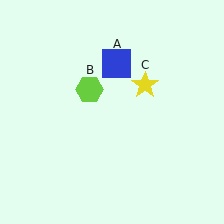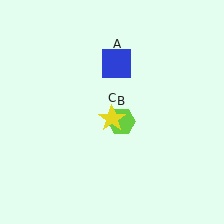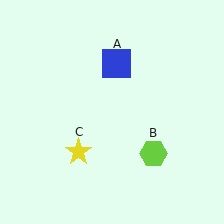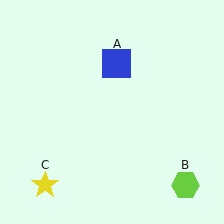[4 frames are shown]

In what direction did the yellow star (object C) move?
The yellow star (object C) moved down and to the left.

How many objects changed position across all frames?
2 objects changed position: lime hexagon (object B), yellow star (object C).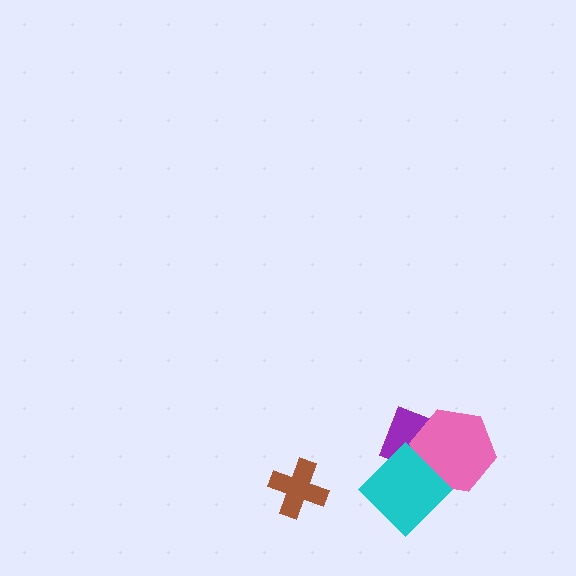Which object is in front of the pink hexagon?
The cyan diamond is in front of the pink hexagon.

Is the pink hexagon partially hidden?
Yes, it is partially covered by another shape.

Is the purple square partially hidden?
Yes, it is partially covered by another shape.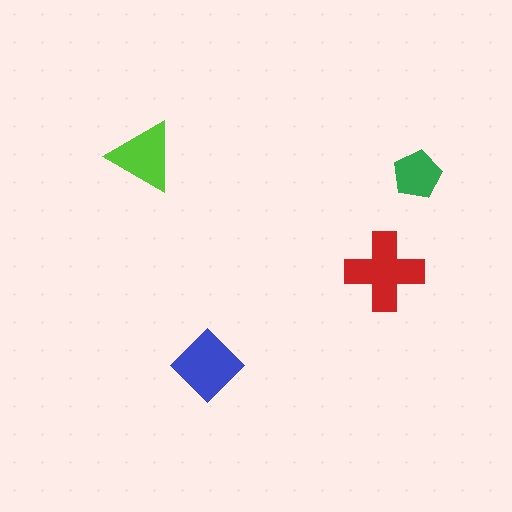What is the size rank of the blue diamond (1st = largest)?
2nd.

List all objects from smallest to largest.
The green pentagon, the lime triangle, the blue diamond, the red cross.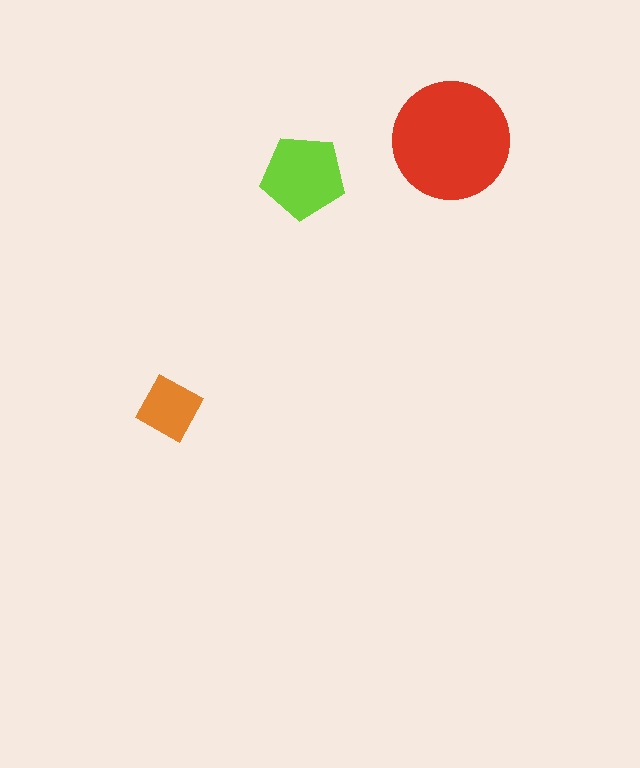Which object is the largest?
The red circle.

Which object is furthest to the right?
The red circle is rightmost.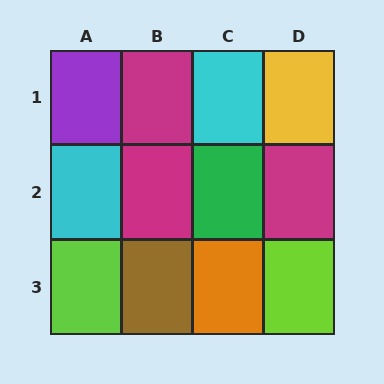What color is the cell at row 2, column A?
Cyan.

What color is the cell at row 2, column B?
Magenta.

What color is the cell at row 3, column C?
Orange.